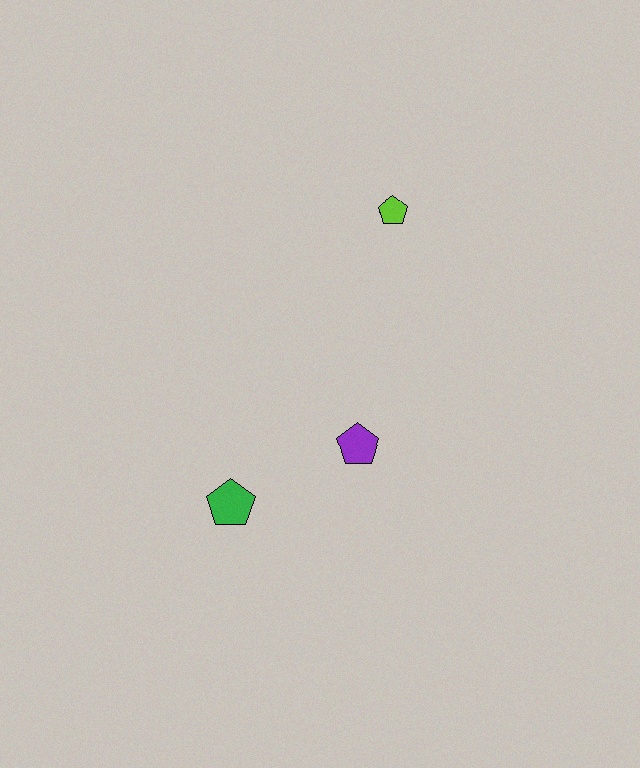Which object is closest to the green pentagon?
The purple pentagon is closest to the green pentagon.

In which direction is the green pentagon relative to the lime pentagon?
The green pentagon is below the lime pentagon.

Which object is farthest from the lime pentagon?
The green pentagon is farthest from the lime pentagon.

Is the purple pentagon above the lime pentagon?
No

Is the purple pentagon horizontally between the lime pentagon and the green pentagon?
Yes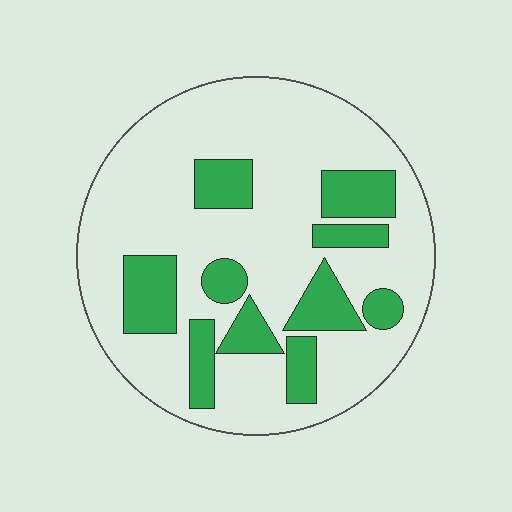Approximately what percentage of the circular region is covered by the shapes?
Approximately 25%.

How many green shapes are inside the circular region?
10.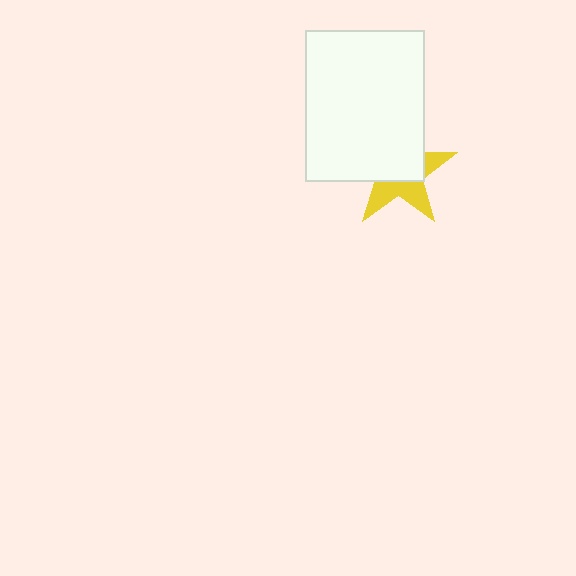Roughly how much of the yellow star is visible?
A small part of it is visible (roughly 43%).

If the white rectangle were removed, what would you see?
You would see the complete yellow star.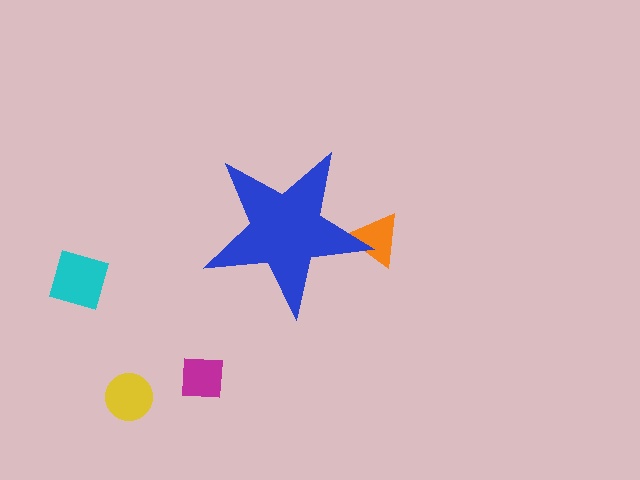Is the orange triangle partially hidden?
Yes, the orange triangle is partially hidden behind the blue star.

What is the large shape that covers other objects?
A blue star.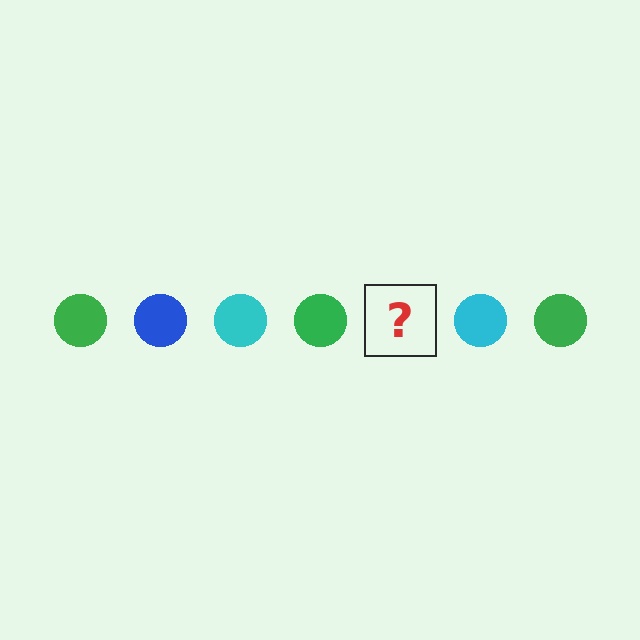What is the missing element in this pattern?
The missing element is a blue circle.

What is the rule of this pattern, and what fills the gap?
The rule is that the pattern cycles through green, blue, cyan circles. The gap should be filled with a blue circle.